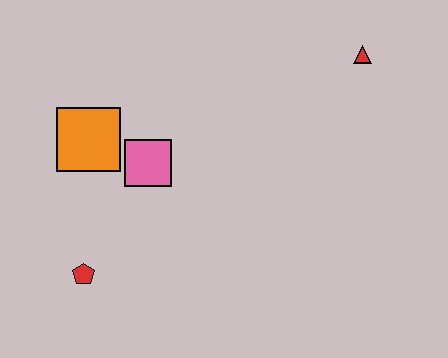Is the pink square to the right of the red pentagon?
Yes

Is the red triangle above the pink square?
Yes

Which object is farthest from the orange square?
The red triangle is farthest from the orange square.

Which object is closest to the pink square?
The orange square is closest to the pink square.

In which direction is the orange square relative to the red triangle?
The orange square is to the left of the red triangle.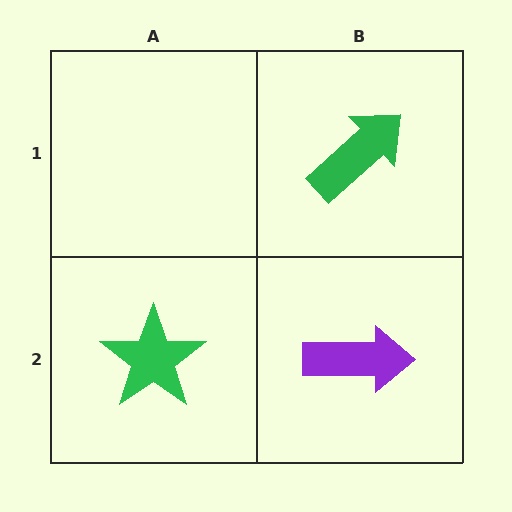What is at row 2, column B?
A purple arrow.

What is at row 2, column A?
A green star.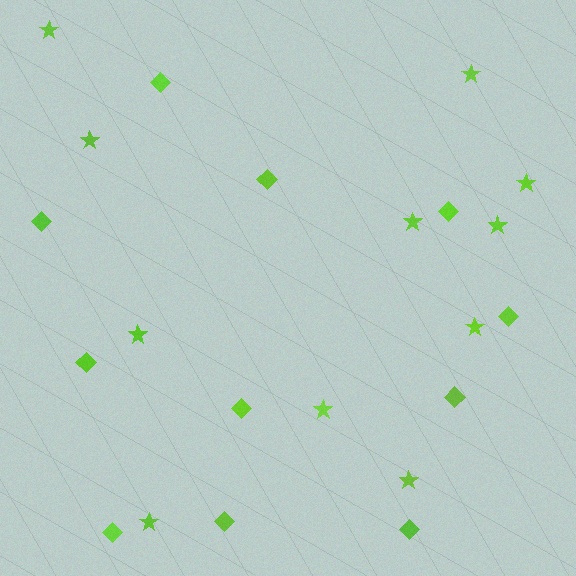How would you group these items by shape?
There are 2 groups: one group of stars (11) and one group of diamonds (11).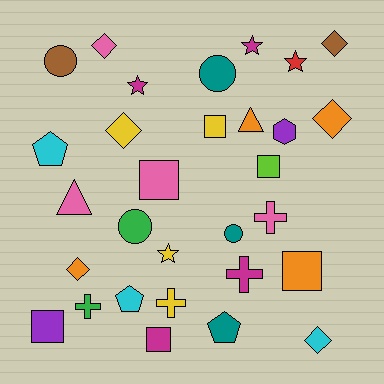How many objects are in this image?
There are 30 objects.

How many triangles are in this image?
There are 2 triangles.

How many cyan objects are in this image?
There are 3 cyan objects.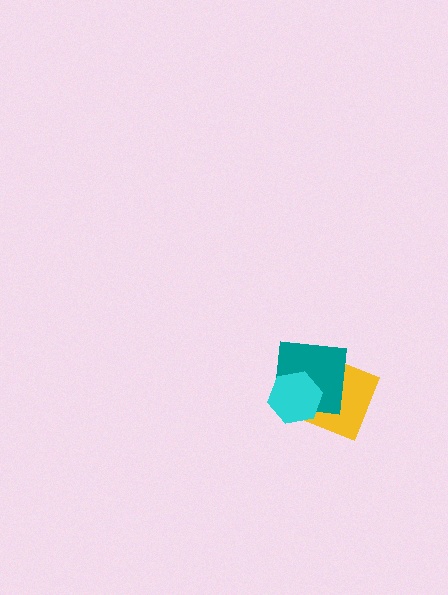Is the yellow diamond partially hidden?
Yes, it is partially covered by another shape.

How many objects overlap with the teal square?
2 objects overlap with the teal square.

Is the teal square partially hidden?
Yes, it is partially covered by another shape.